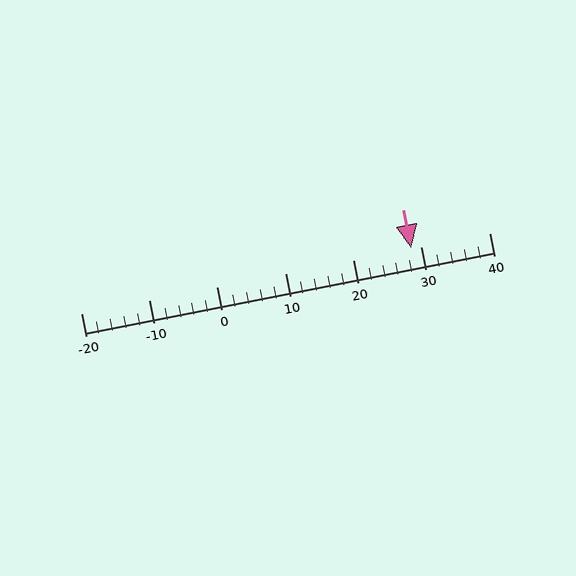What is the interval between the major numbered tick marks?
The major tick marks are spaced 10 units apart.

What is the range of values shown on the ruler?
The ruler shows values from -20 to 40.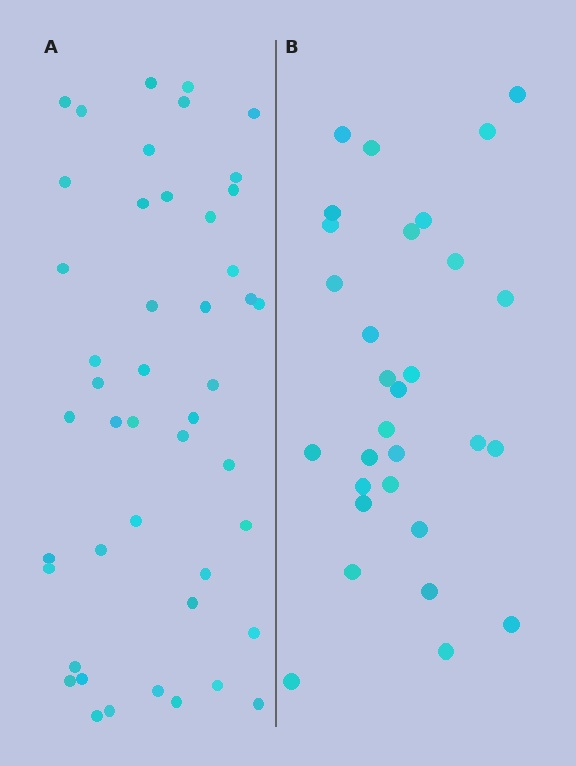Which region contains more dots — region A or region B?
Region A (the left region) has more dots.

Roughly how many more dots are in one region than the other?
Region A has approximately 15 more dots than region B.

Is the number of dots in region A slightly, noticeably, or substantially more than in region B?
Region A has substantially more. The ratio is roughly 1.5 to 1.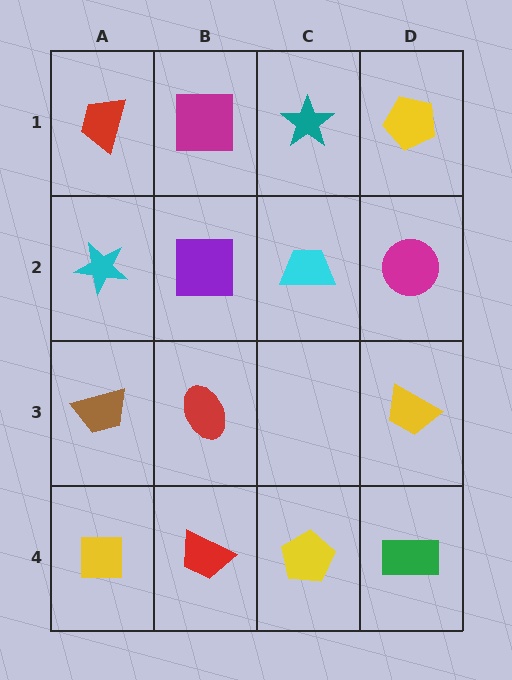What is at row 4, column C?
A yellow pentagon.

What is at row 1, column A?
A red trapezoid.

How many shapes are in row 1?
4 shapes.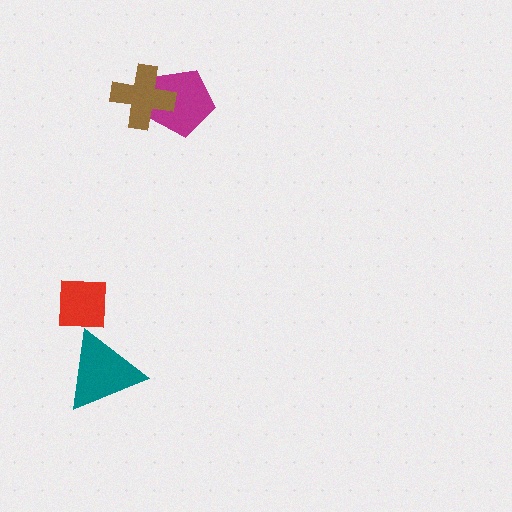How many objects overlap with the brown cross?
1 object overlaps with the brown cross.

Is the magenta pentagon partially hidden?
Yes, it is partially covered by another shape.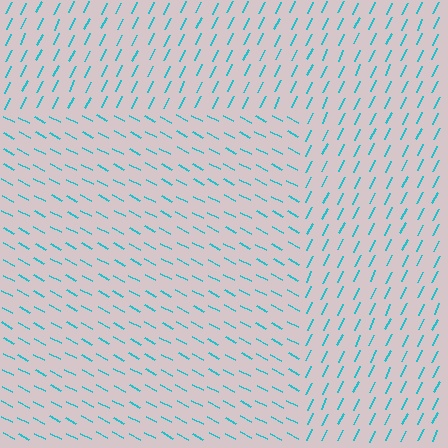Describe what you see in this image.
The image is filled with small cyan line segments. A rectangle region in the image has lines oriented differently from the surrounding lines, creating a visible texture boundary.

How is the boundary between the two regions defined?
The boundary is defined purely by a change in line orientation (approximately 88 degrees difference). All lines are the same color and thickness.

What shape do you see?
I see a rectangle.